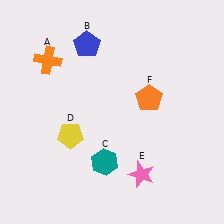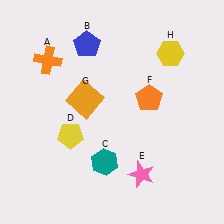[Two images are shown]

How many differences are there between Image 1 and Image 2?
There are 2 differences between the two images.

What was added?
An orange square (G), a yellow hexagon (H) were added in Image 2.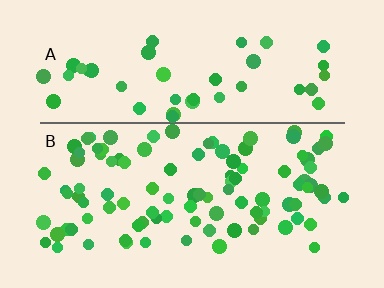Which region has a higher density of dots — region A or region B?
B (the bottom).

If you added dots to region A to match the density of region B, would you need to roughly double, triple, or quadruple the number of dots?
Approximately double.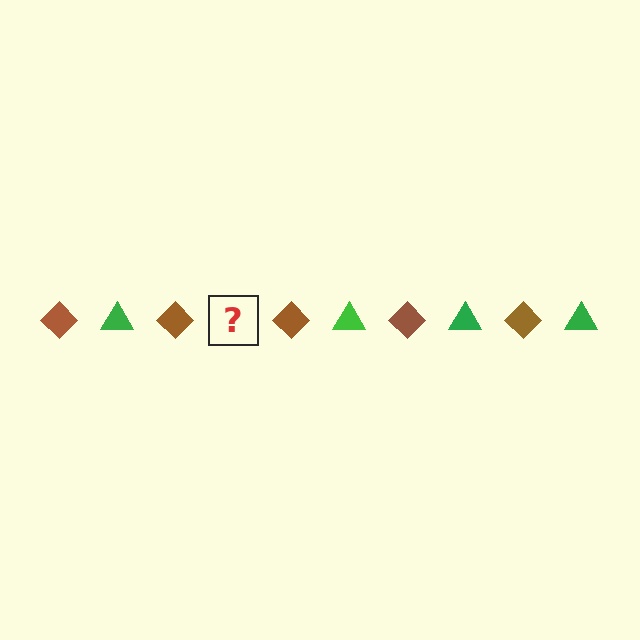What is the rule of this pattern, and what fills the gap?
The rule is that the pattern alternates between brown diamond and green triangle. The gap should be filled with a green triangle.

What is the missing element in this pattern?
The missing element is a green triangle.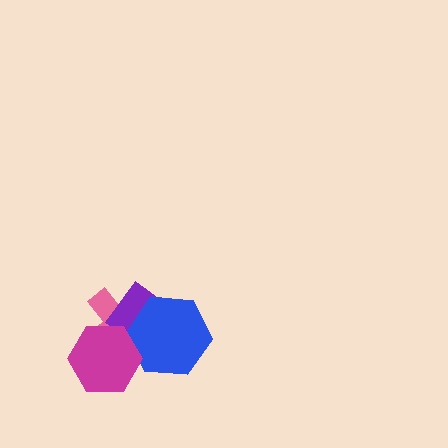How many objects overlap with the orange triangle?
4 objects overlap with the orange triangle.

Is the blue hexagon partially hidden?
Yes, it is partially covered by another shape.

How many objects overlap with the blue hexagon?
4 objects overlap with the blue hexagon.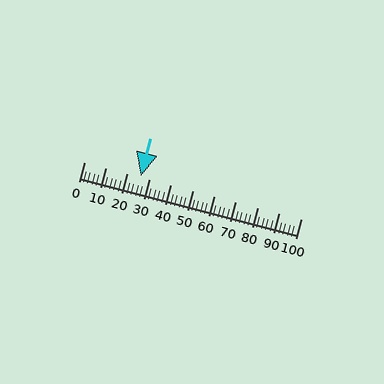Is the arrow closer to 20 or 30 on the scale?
The arrow is closer to 30.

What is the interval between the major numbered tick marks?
The major tick marks are spaced 10 units apart.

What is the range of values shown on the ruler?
The ruler shows values from 0 to 100.